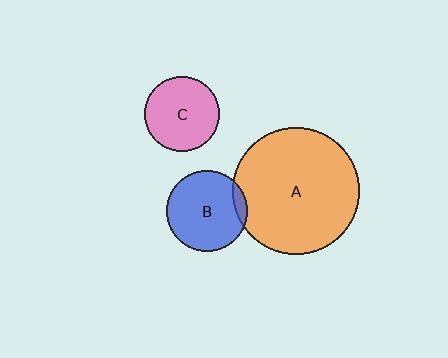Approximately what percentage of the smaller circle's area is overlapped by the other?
Approximately 10%.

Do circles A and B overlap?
Yes.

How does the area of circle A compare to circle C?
Approximately 2.9 times.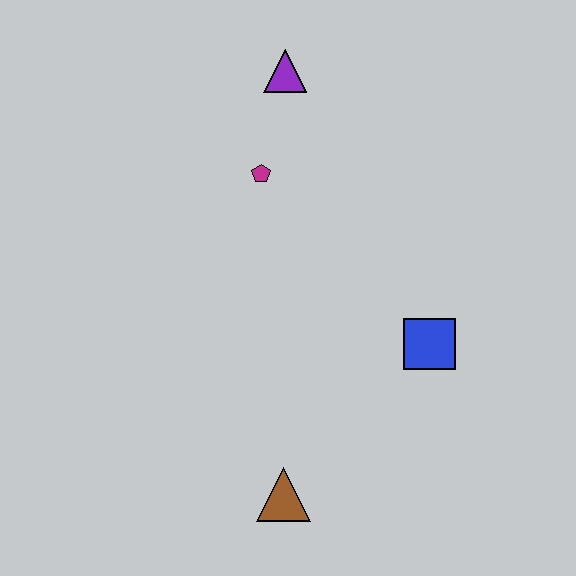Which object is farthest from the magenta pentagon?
The brown triangle is farthest from the magenta pentagon.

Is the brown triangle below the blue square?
Yes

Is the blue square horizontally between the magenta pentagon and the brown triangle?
No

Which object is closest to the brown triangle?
The blue square is closest to the brown triangle.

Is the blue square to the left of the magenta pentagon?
No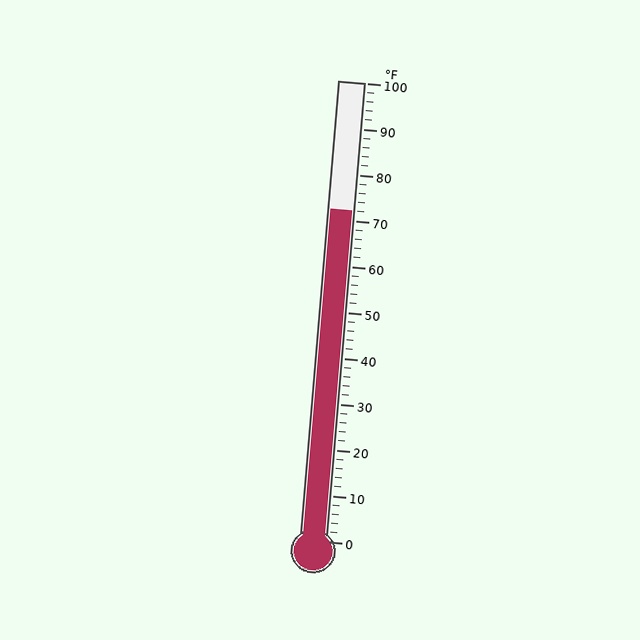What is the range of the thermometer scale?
The thermometer scale ranges from 0°F to 100°F.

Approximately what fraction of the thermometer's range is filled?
The thermometer is filled to approximately 70% of its range.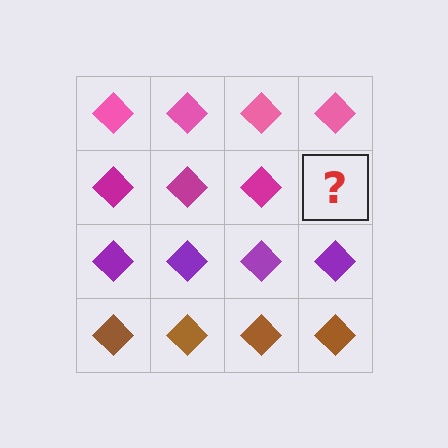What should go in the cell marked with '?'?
The missing cell should contain a magenta diamond.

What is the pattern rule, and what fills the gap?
The rule is that each row has a consistent color. The gap should be filled with a magenta diamond.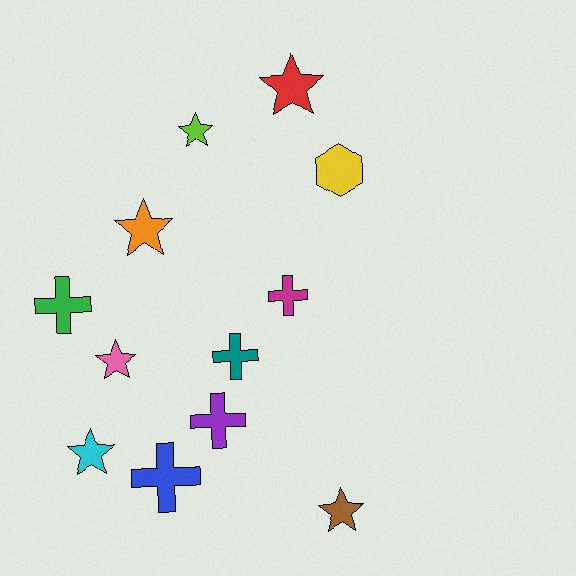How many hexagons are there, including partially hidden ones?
There is 1 hexagon.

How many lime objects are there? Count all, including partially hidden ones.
There is 1 lime object.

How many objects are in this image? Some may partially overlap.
There are 12 objects.